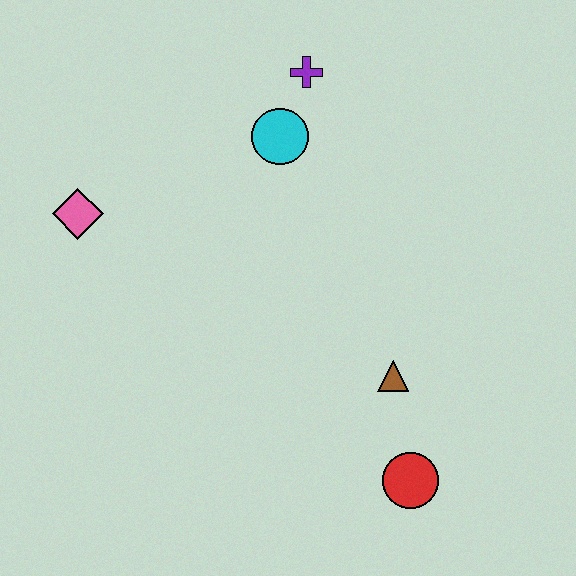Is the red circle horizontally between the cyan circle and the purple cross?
No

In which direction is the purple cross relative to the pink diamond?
The purple cross is to the right of the pink diamond.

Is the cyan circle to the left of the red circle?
Yes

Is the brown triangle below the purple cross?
Yes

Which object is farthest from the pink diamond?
The red circle is farthest from the pink diamond.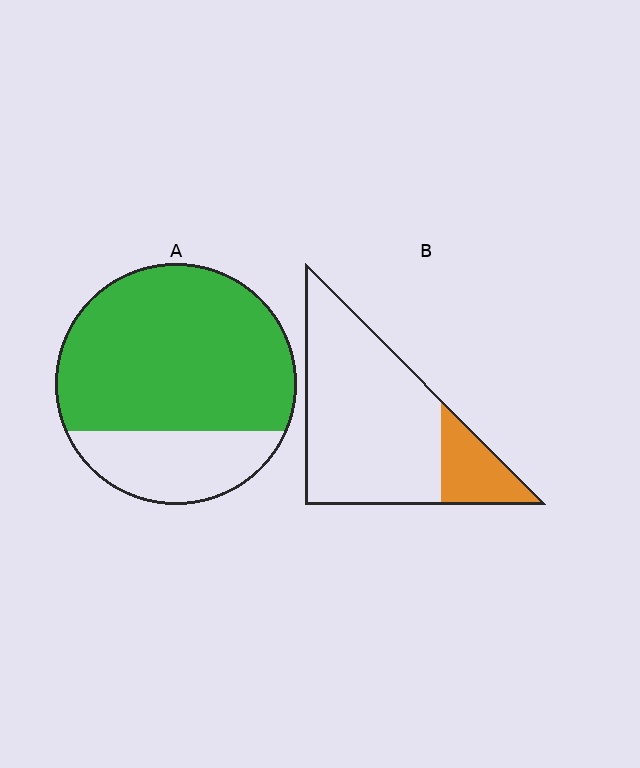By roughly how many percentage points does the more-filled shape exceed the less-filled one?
By roughly 55 percentage points (A over B).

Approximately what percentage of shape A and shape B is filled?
A is approximately 75% and B is approximately 20%.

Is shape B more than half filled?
No.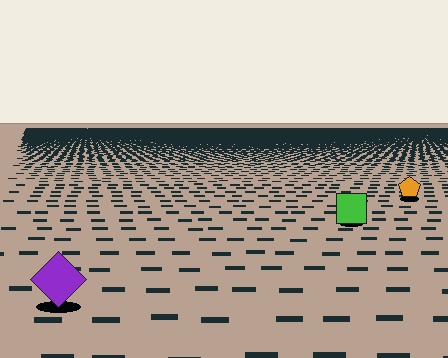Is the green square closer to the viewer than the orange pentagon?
Yes. The green square is closer — you can tell from the texture gradient: the ground texture is coarser near it.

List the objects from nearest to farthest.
From nearest to farthest: the purple diamond, the green square, the orange pentagon.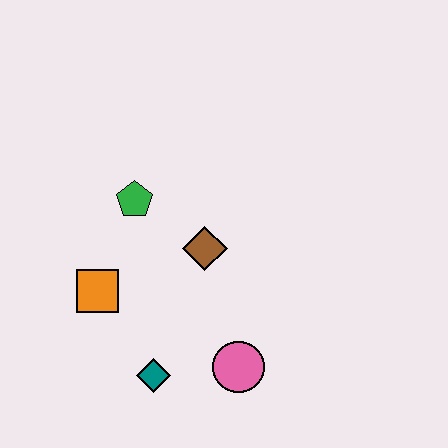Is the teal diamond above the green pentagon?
No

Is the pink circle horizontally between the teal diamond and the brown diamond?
No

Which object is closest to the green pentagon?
The brown diamond is closest to the green pentagon.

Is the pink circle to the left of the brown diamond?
No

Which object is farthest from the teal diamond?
The green pentagon is farthest from the teal diamond.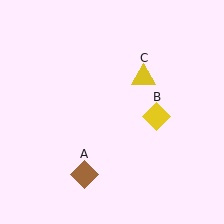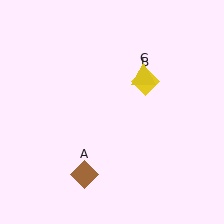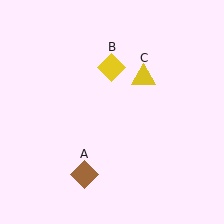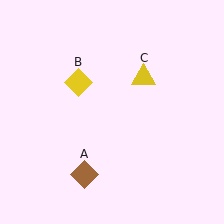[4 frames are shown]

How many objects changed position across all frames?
1 object changed position: yellow diamond (object B).